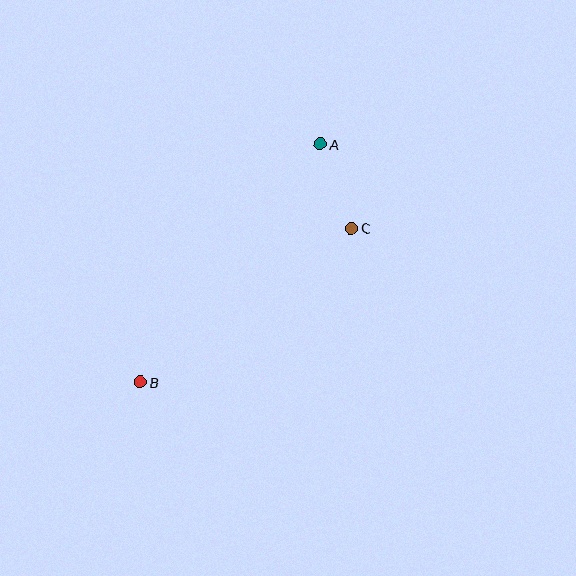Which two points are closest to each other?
Points A and C are closest to each other.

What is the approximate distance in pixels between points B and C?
The distance between B and C is approximately 261 pixels.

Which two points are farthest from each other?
Points A and B are farthest from each other.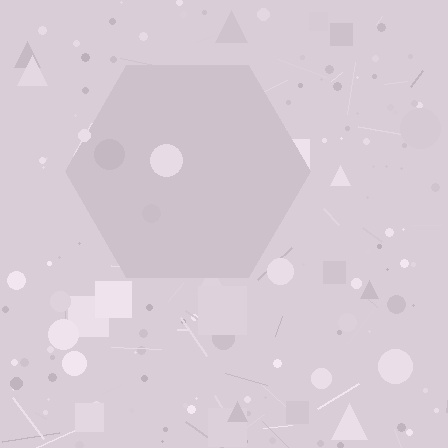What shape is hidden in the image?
A hexagon is hidden in the image.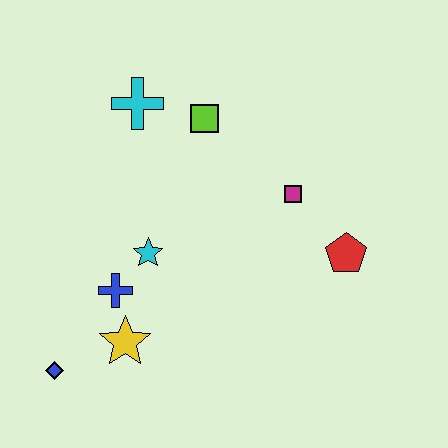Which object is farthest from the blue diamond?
The red pentagon is farthest from the blue diamond.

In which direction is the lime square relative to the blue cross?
The lime square is above the blue cross.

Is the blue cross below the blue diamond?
No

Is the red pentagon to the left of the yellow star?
No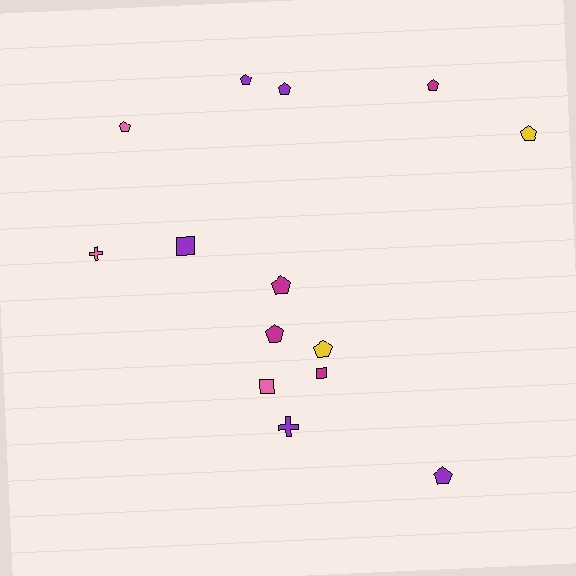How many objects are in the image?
There are 14 objects.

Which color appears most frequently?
Purple, with 5 objects.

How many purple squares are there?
There is 1 purple square.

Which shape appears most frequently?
Pentagon, with 9 objects.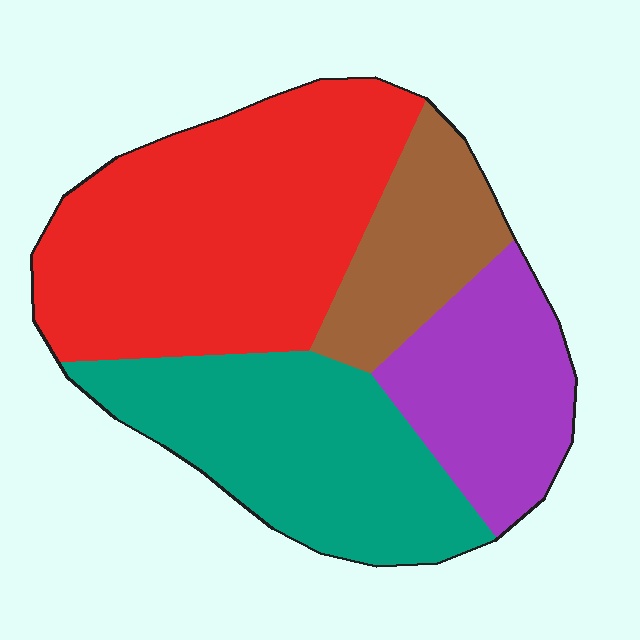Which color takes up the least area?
Brown, at roughly 15%.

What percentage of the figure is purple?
Purple takes up less than a quarter of the figure.